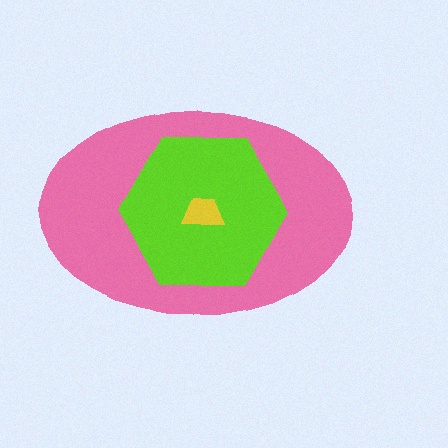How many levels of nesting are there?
3.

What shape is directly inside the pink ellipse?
The lime hexagon.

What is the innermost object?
The yellow trapezoid.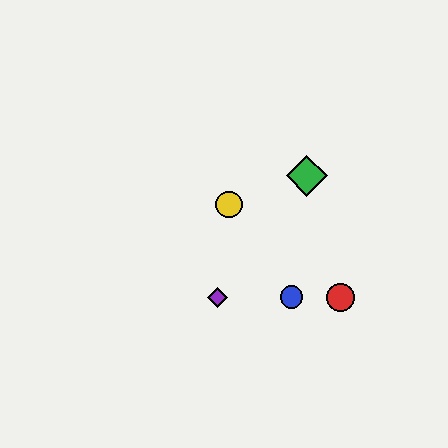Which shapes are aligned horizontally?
The red circle, the blue circle, the purple diamond are aligned horizontally.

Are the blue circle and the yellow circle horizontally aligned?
No, the blue circle is at y≈297 and the yellow circle is at y≈204.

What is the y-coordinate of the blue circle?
The blue circle is at y≈297.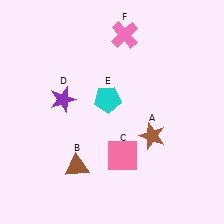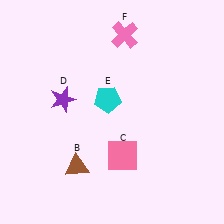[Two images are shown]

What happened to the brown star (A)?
The brown star (A) was removed in Image 2. It was in the bottom-right area of Image 1.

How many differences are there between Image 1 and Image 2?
There is 1 difference between the two images.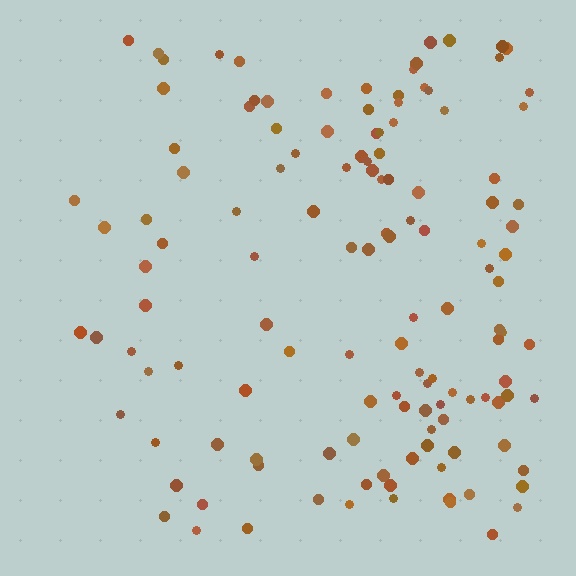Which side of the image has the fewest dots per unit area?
The left.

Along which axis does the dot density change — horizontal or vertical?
Horizontal.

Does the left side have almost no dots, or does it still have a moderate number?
Still a moderate number, just noticeably fewer than the right.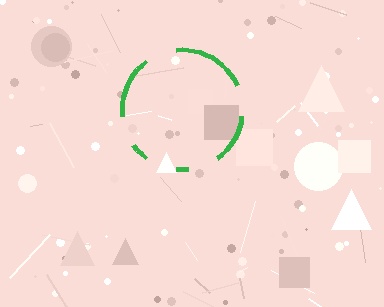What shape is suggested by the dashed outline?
The dashed outline suggests a circle.